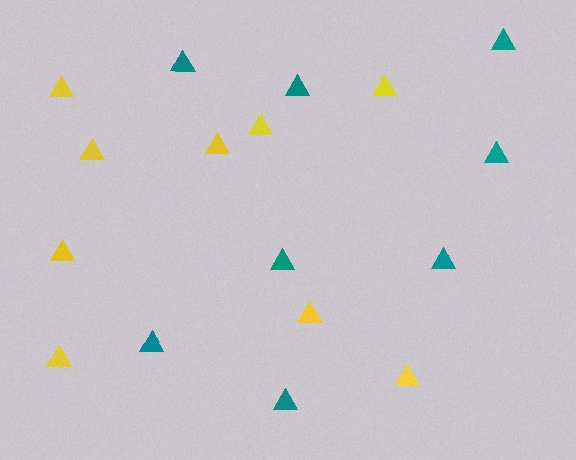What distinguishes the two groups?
There are 2 groups: one group of yellow triangles (9) and one group of teal triangles (8).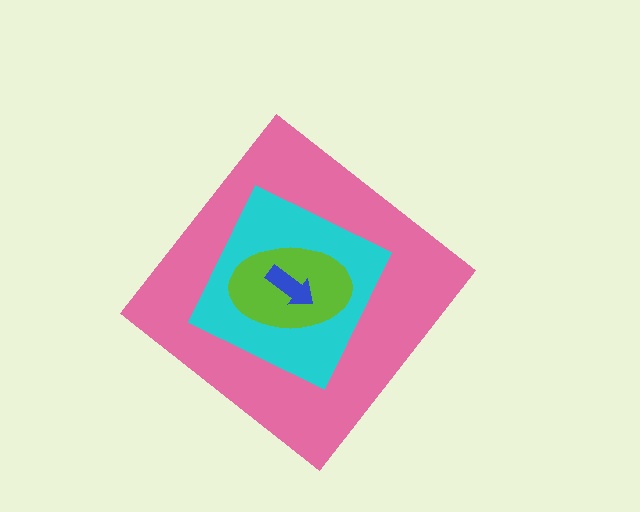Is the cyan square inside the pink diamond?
Yes.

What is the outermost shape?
The pink diamond.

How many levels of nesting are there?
4.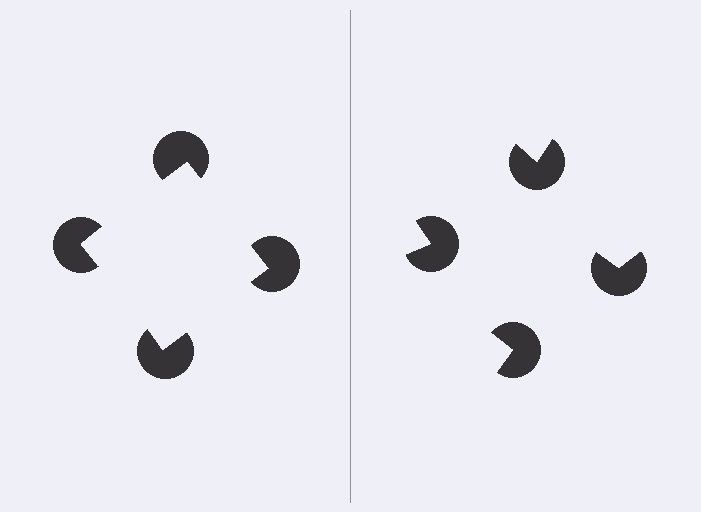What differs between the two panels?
The pac-man discs are positioned identically on both sides; only the wedge orientations differ. On the left they align to a square; on the right they are misaligned.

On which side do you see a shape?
An illusory square appears on the left side. On the right side the wedge cuts are rotated, so no coherent shape forms.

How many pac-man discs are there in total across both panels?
8 — 4 on each side.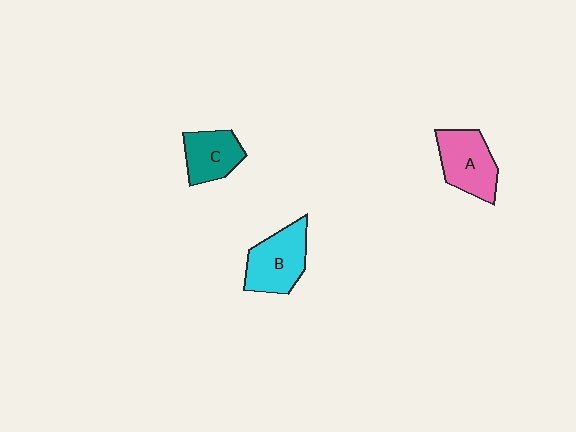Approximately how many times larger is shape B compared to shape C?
Approximately 1.3 times.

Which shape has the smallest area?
Shape C (teal).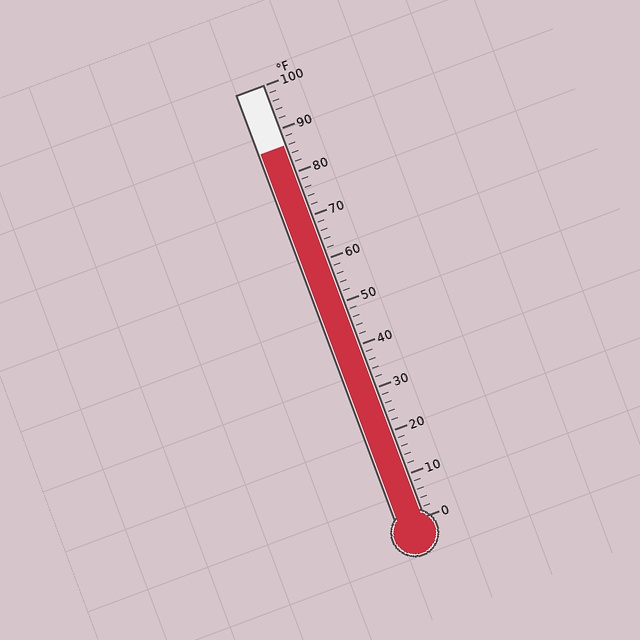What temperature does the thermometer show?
The thermometer shows approximately 86°F.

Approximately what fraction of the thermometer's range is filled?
The thermometer is filled to approximately 85% of its range.